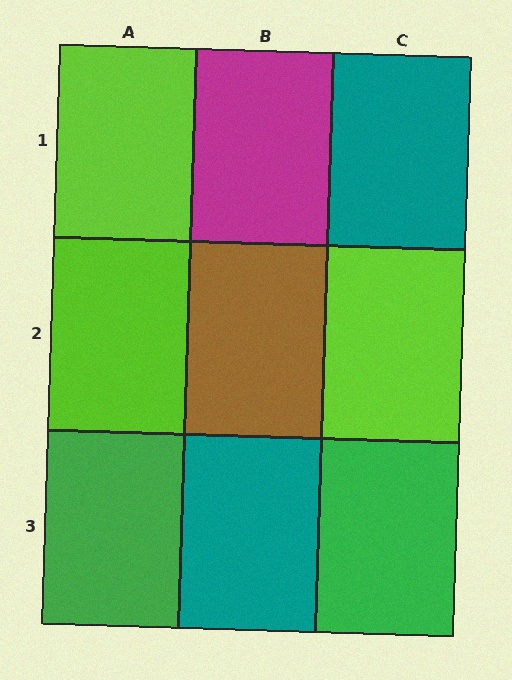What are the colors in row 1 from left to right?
Lime, magenta, teal.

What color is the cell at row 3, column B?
Teal.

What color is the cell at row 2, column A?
Lime.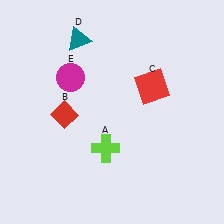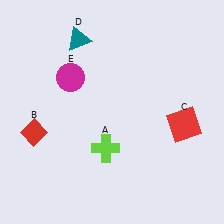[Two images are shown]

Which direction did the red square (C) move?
The red square (C) moved down.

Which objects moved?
The objects that moved are: the red diamond (B), the red square (C).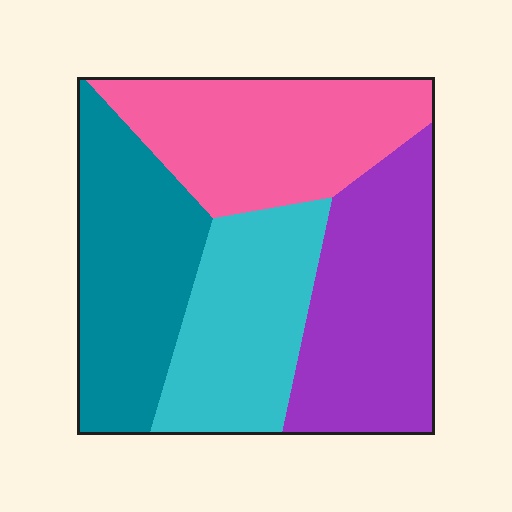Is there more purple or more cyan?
Purple.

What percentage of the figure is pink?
Pink takes up about one quarter (1/4) of the figure.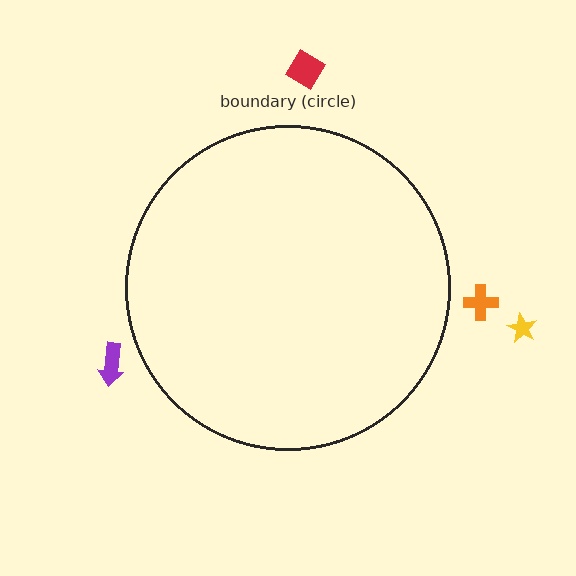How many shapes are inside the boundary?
0 inside, 4 outside.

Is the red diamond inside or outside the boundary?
Outside.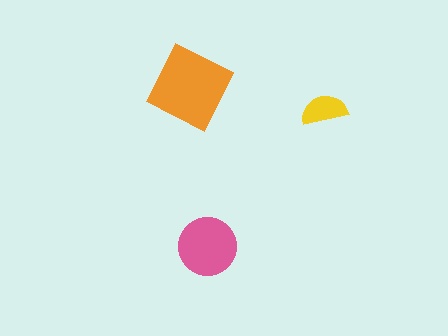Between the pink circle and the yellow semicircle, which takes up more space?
The pink circle.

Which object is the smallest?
The yellow semicircle.